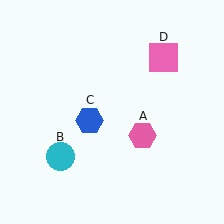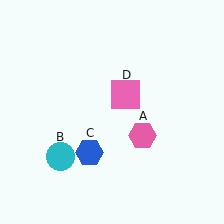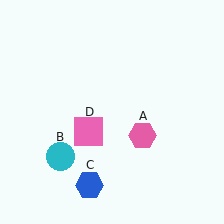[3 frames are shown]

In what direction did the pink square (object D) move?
The pink square (object D) moved down and to the left.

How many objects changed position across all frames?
2 objects changed position: blue hexagon (object C), pink square (object D).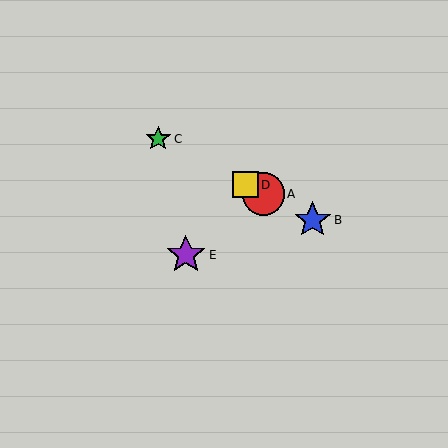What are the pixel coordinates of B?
Object B is at (313, 220).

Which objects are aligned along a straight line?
Objects A, B, C, D are aligned along a straight line.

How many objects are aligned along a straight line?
4 objects (A, B, C, D) are aligned along a straight line.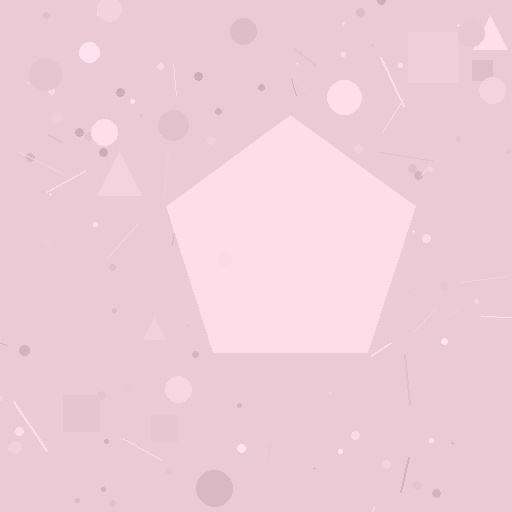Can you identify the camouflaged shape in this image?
The camouflaged shape is a pentagon.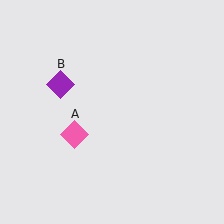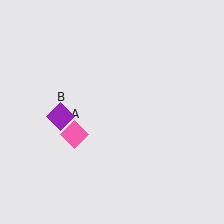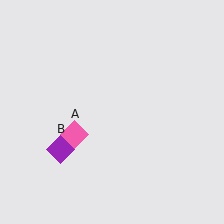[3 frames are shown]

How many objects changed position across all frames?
1 object changed position: purple diamond (object B).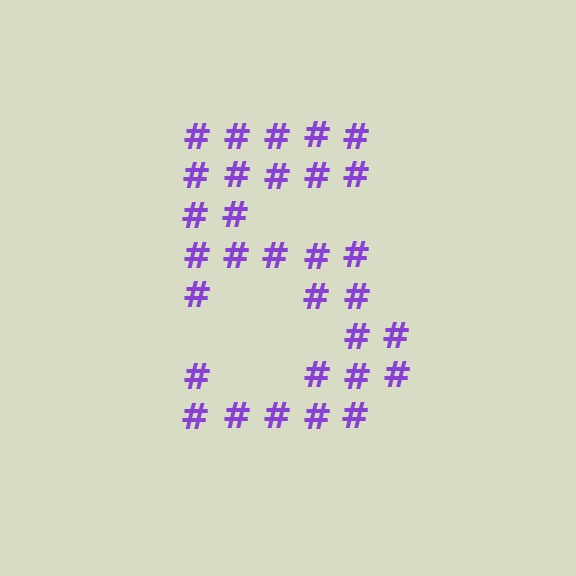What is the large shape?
The large shape is the digit 5.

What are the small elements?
The small elements are hash symbols.